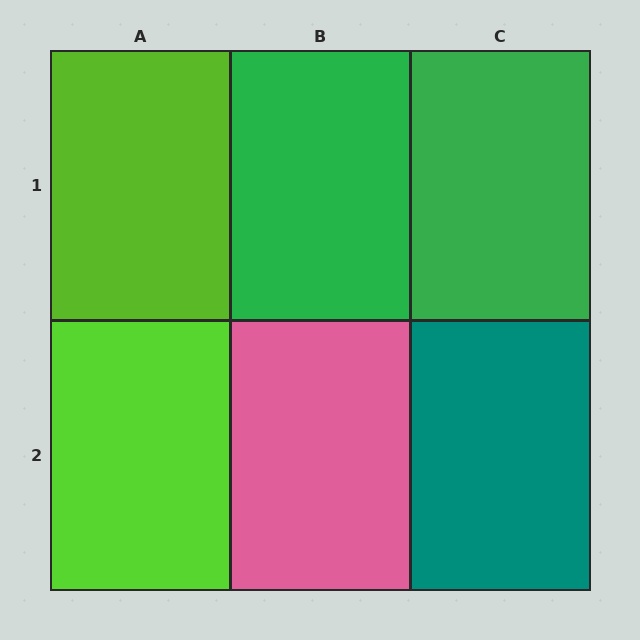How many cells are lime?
2 cells are lime.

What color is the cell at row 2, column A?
Lime.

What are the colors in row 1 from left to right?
Lime, green, green.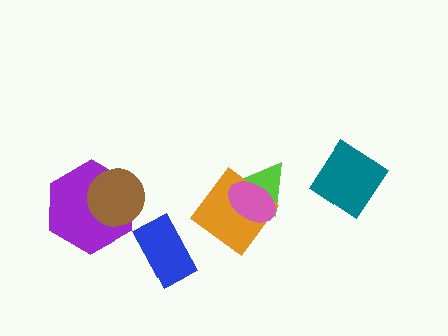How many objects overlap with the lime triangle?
2 objects overlap with the lime triangle.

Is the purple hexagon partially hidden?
Yes, it is partially covered by another shape.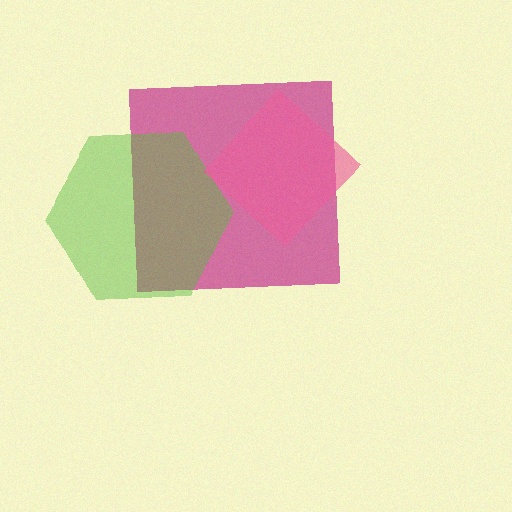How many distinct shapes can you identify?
There are 3 distinct shapes: a magenta square, a lime hexagon, a pink diamond.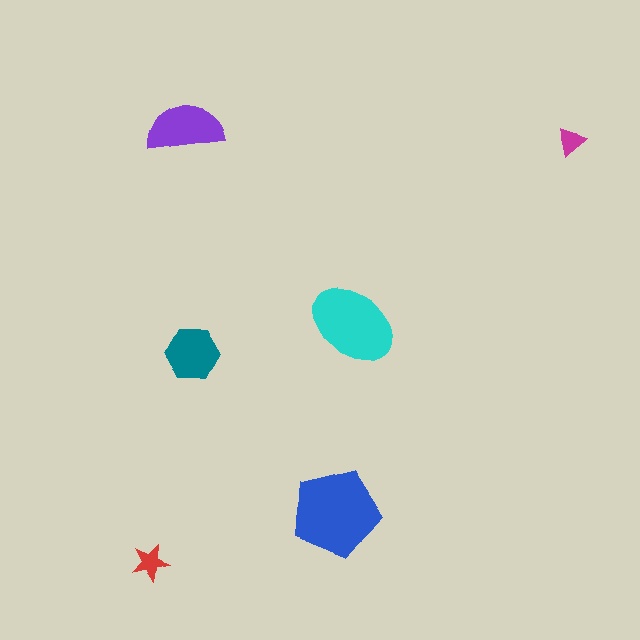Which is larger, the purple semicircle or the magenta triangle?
The purple semicircle.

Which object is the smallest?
The magenta triangle.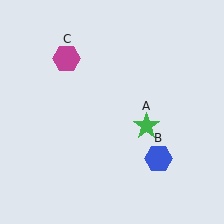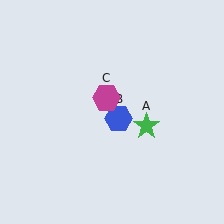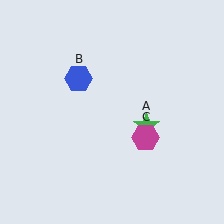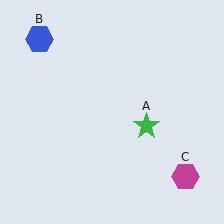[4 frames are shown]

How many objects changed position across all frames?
2 objects changed position: blue hexagon (object B), magenta hexagon (object C).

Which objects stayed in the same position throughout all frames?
Green star (object A) remained stationary.